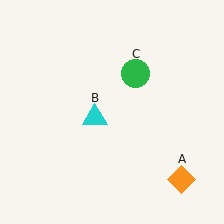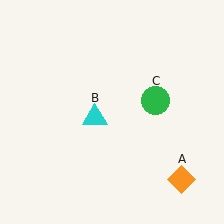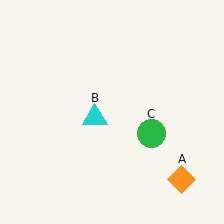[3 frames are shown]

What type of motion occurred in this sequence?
The green circle (object C) rotated clockwise around the center of the scene.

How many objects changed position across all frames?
1 object changed position: green circle (object C).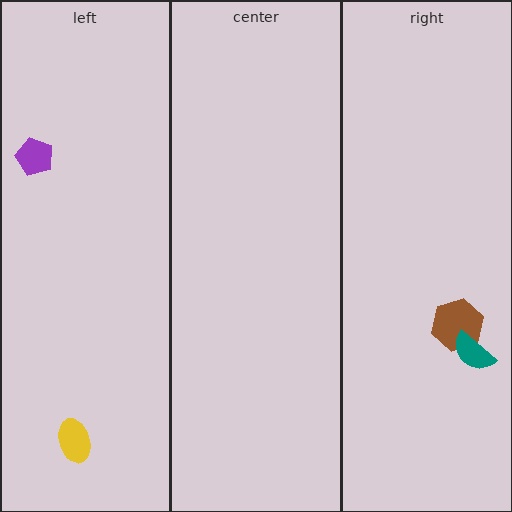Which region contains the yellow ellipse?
The left region.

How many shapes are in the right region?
2.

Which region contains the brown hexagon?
The right region.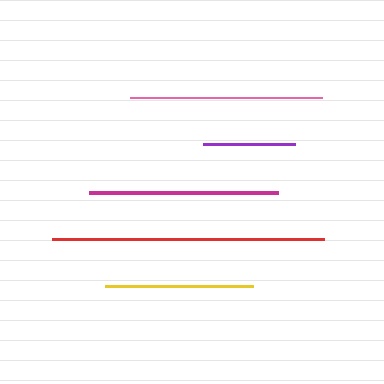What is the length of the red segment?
The red segment is approximately 272 pixels long.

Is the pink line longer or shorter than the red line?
The red line is longer than the pink line.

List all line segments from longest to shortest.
From longest to shortest: red, pink, magenta, yellow, purple.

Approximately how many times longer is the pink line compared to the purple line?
The pink line is approximately 2.1 times the length of the purple line.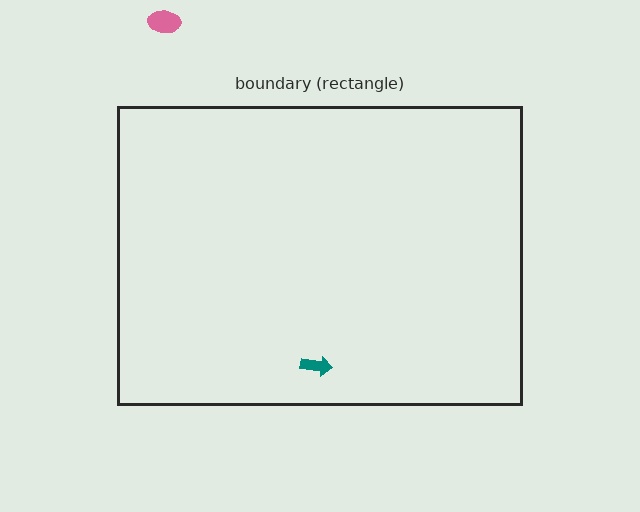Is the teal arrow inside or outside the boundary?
Inside.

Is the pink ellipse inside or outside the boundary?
Outside.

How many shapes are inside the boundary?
1 inside, 1 outside.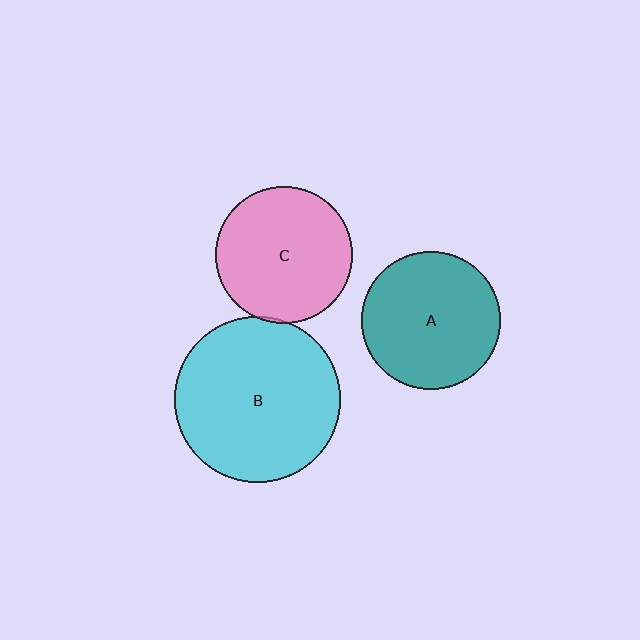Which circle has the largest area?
Circle B (cyan).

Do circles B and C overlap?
Yes.